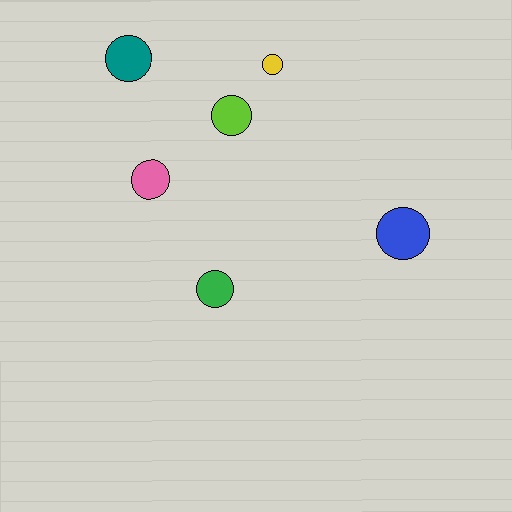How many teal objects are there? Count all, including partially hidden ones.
There is 1 teal object.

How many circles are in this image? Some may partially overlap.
There are 6 circles.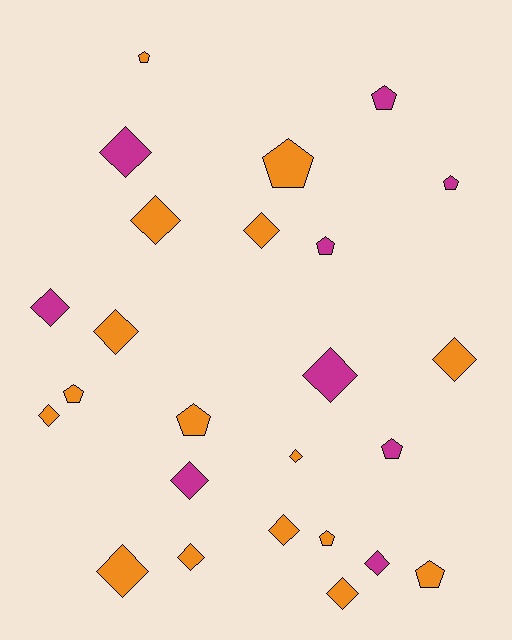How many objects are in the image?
There are 25 objects.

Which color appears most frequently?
Orange, with 16 objects.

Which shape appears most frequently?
Diamond, with 15 objects.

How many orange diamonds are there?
There are 10 orange diamonds.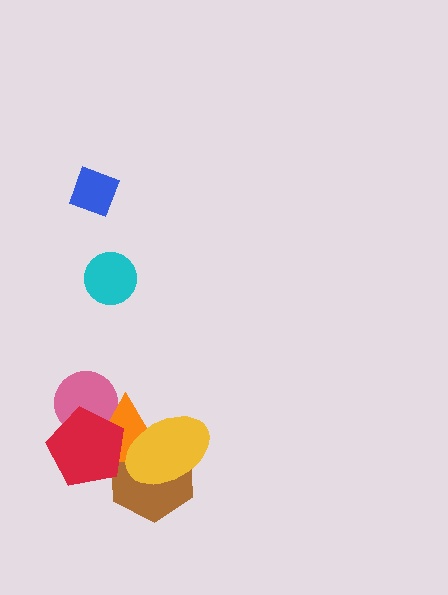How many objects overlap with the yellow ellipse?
2 objects overlap with the yellow ellipse.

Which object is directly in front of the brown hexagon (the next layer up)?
The orange triangle is directly in front of the brown hexagon.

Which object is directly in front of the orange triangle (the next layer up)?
The yellow ellipse is directly in front of the orange triangle.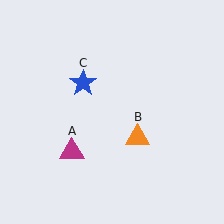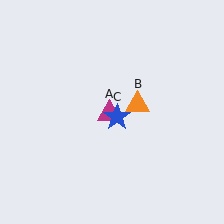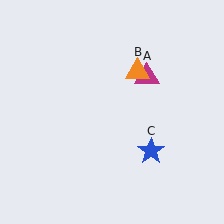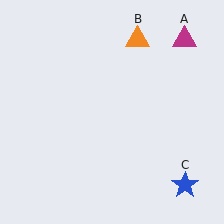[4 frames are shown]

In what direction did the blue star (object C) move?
The blue star (object C) moved down and to the right.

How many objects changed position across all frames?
3 objects changed position: magenta triangle (object A), orange triangle (object B), blue star (object C).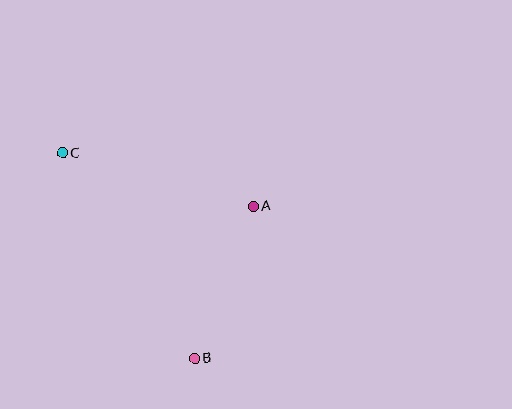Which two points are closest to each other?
Points A and B are closest to each other.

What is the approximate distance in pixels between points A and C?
The distance between A and C is approximately 198 pixels.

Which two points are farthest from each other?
Points B and C are farthest from each other.